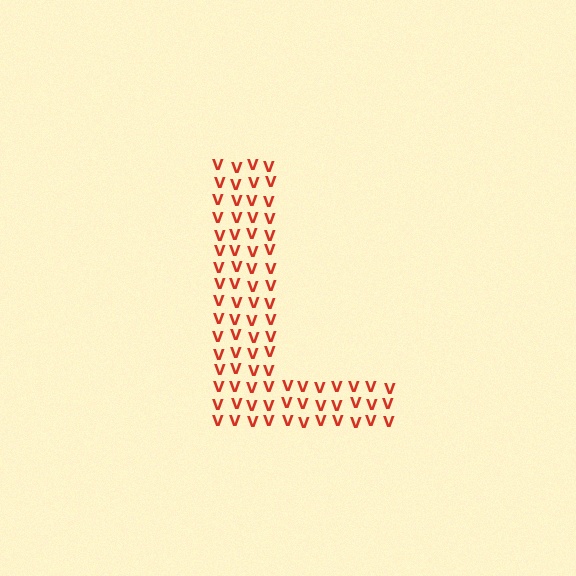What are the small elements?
The small elements are letter V's.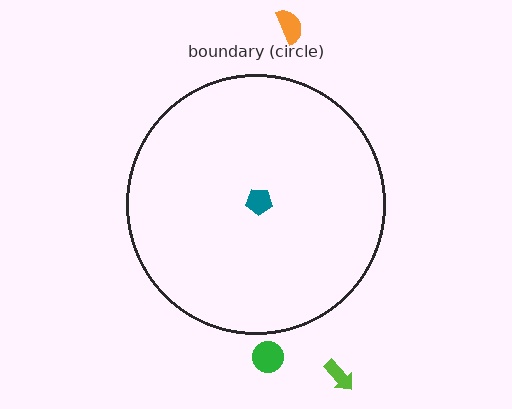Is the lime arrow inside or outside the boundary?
Outside.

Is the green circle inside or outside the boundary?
Outside.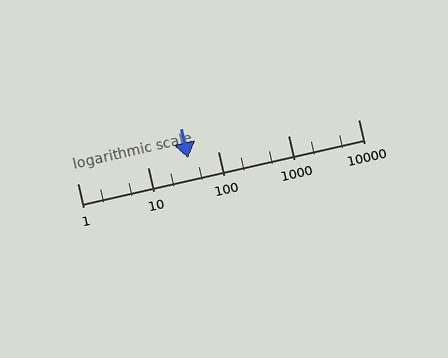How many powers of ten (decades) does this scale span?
The scale spans 4 decades, from 1 to 10000.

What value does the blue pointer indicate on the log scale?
The pointer indicates approximately 38.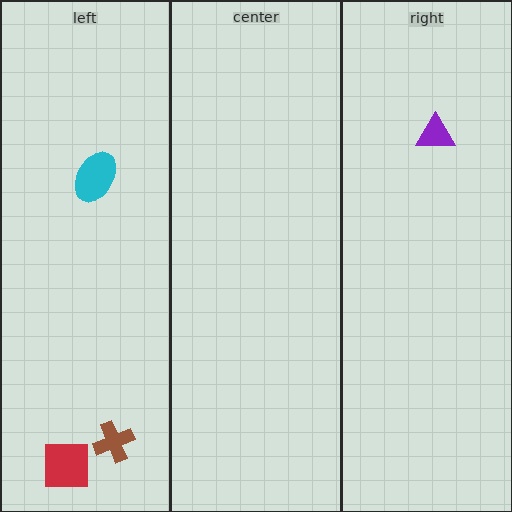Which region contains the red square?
The left region.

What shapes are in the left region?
The cyan ellipse, the red square, the brown cross.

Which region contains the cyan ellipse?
The left region.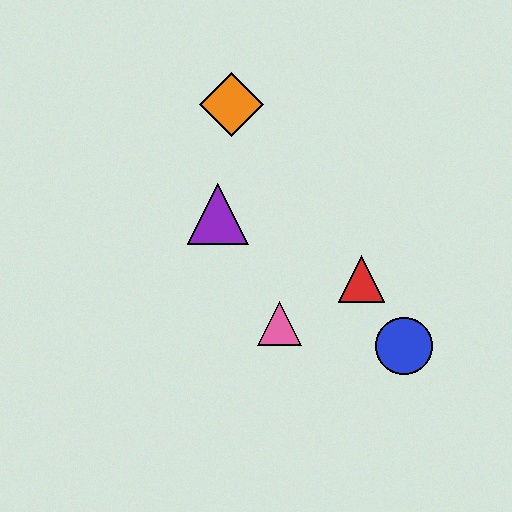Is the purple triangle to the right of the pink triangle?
No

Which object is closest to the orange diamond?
The purple triangle is closest to the orange diamond.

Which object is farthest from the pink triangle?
The orange diamond is farthest from the pink triangle.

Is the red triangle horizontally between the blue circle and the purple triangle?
Yes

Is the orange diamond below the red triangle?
No